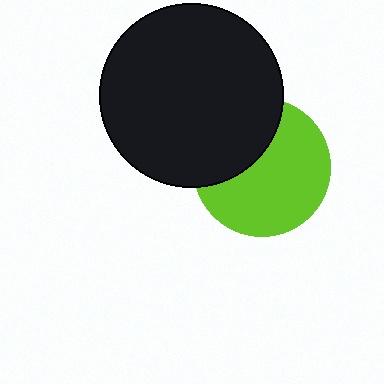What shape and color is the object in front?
The object in front is a black circle.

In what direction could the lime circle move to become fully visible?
The lime circle could move toward the lower-right. That would shift it out from behind the black circle entirely.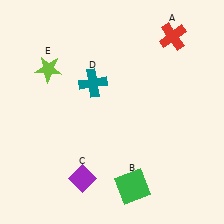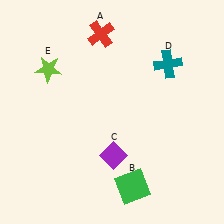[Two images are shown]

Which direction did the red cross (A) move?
The red cross (A) moved left.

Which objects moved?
The objects that moved are: the red cross (A), the purple diamond (C), the teal cross (D).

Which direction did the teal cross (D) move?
The teal cross (D) moved right.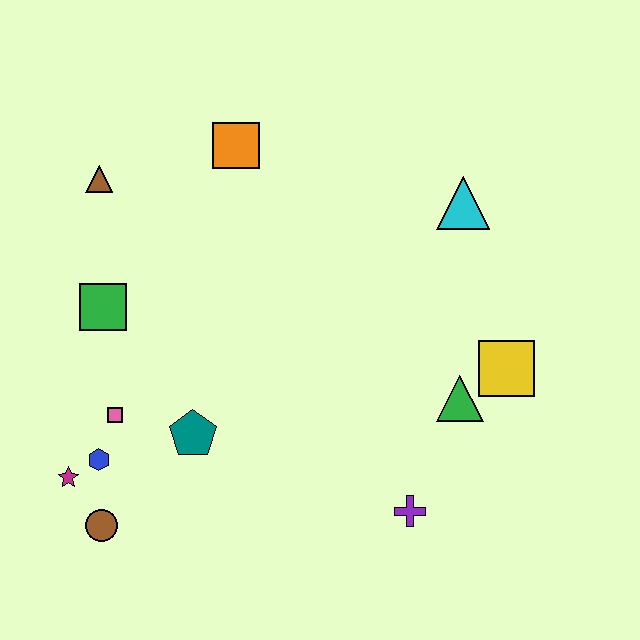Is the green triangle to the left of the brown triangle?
No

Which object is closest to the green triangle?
The yellow square is closest to the green triangle.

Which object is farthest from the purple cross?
The brown triangle is farthest from the purple cross.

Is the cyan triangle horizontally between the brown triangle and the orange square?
No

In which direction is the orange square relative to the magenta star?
The orange square is above the magenta star.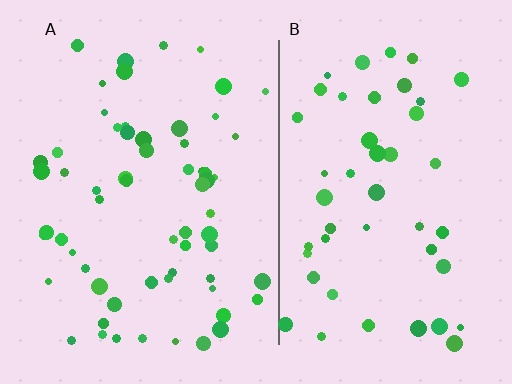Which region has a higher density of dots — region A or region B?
A (the left).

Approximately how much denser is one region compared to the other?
Approximately 1.3× — region A over region B.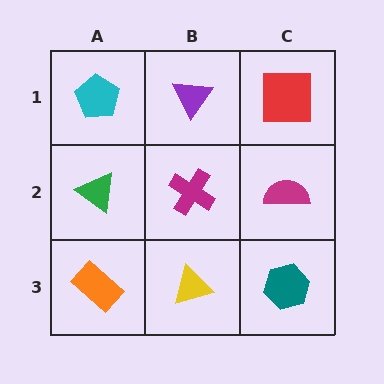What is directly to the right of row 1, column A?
A purple triangle.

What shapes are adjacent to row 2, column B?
A purple triangle (row 1, column B), a yellow triangle (row 3, column B), a green triangle (row 2, column A), a magenta semicircle (row 2, column C).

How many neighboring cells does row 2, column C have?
3.